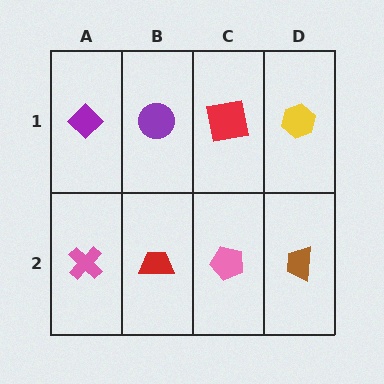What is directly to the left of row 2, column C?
A red trapezoid.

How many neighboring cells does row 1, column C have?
3.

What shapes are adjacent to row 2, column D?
A yellow hexagon (row 1, column D), a pink pentagon (row 2, column C).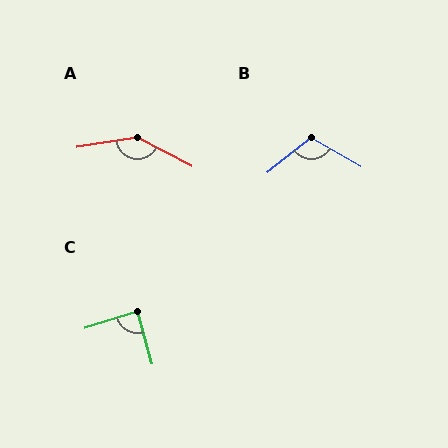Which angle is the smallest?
C, at approximately 88 degrees.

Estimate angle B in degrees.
Approximately 112 degrees.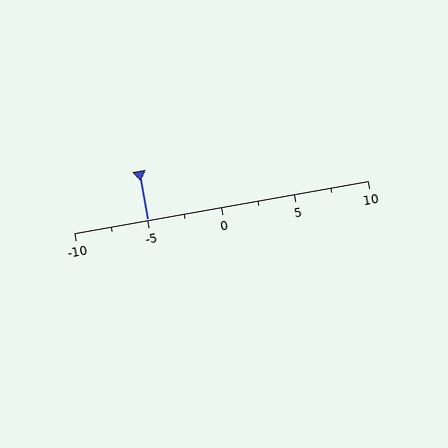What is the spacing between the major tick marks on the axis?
The major ticks are spaced 5 apart.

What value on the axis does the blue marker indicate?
The marker indicates approximately -5.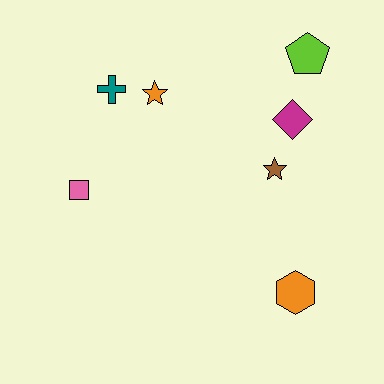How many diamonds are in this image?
There is 1 diamond.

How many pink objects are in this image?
There is 1 pink object.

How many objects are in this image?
There are 7 objects.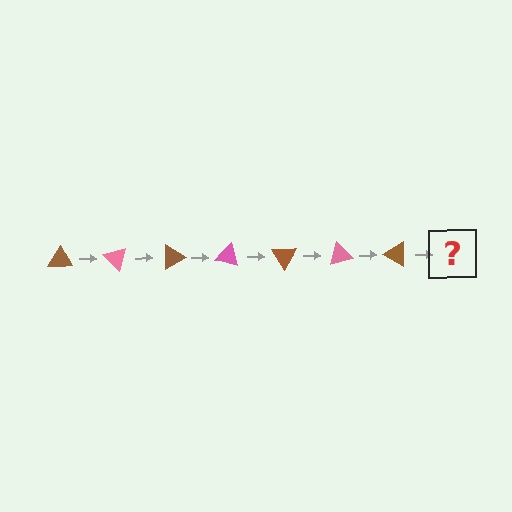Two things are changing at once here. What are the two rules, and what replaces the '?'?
The two rules are that it rotates 45 degrees each step and the color cycles through brown and pink. The '?' should be a pink triangle, rotated 315 degrees from the start.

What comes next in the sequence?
The next element should be a pink triangle, rotated 315 degrees from the start.